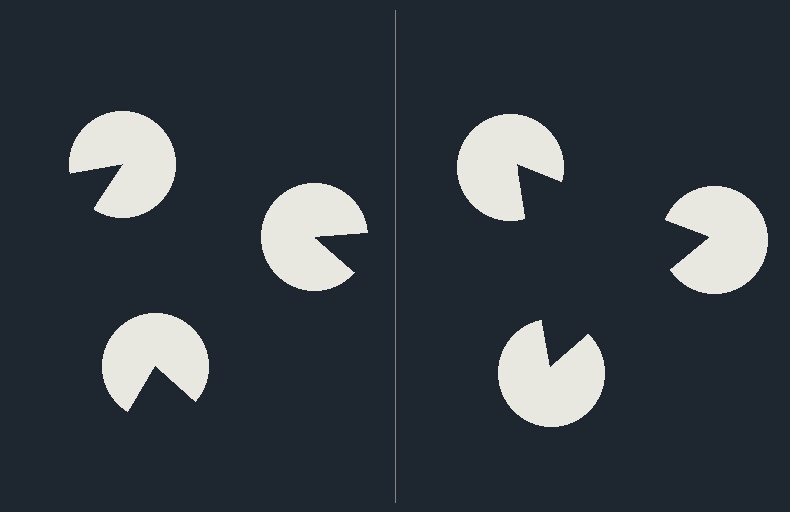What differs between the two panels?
The pac-man discs are positioned identically on both sides; only the wedge orientations differ. On the right they align to a triangle; on the left they are misaligned.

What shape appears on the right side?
An illusory triangle.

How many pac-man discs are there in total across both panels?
6 — 3 on each side.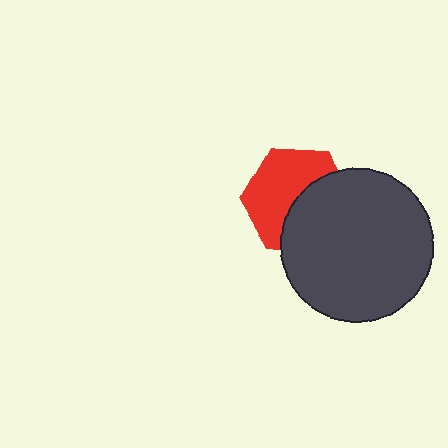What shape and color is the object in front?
The object in front is a dark gray circle.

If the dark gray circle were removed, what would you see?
You would see the complete red hexagon.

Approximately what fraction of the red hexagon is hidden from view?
Roughly 45% of the red hexagon is hidden behind the dark gray circle.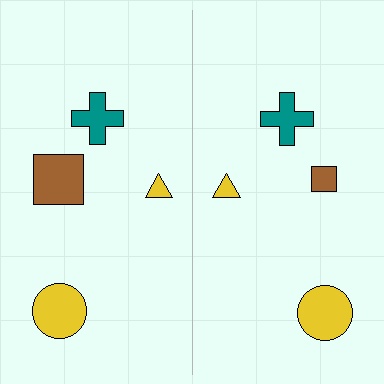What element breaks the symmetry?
The brown square on the right side has a different size than its mirror counterpart.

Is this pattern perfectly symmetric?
No, the pattern is not perfectly symmetric. The brown square on the right side has a different size than its mirror counterpart.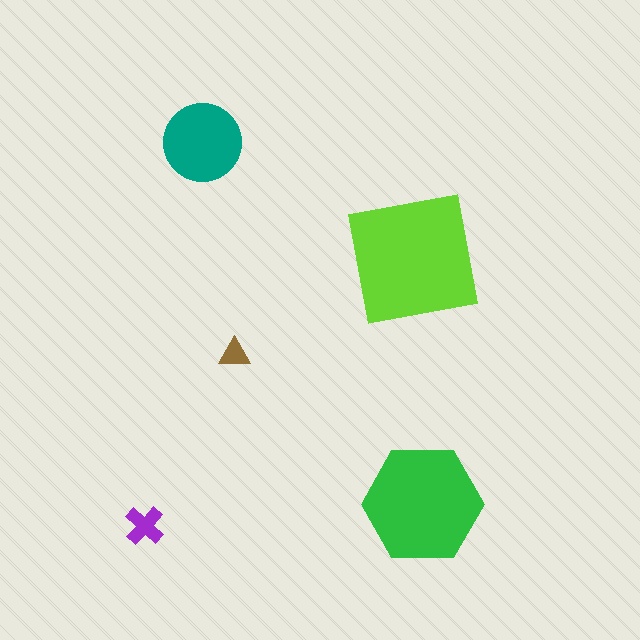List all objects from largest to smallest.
The lime square, the green hexagon, the teal circle, the purple cross, the brown triangle.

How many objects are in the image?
There are 5 objects in the image.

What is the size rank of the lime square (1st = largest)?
1st.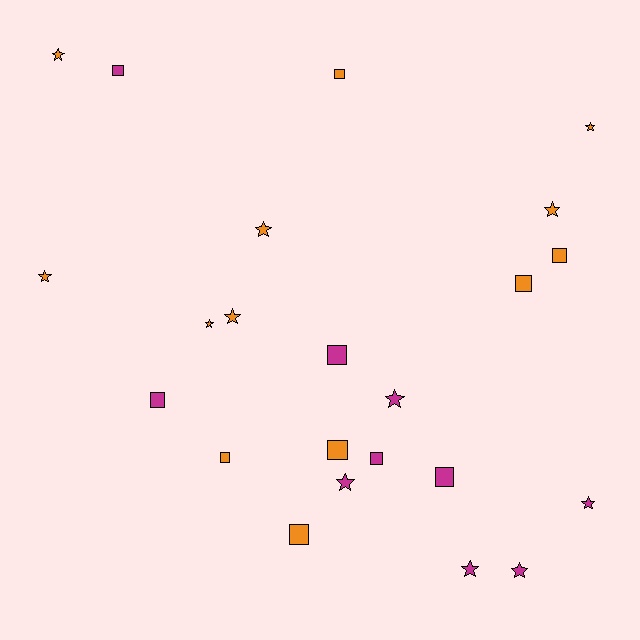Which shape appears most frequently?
Star, with 12 objects.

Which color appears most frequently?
Orange, with 13 objects.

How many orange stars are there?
There are 7 orange stars.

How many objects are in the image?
There are 23 objects.